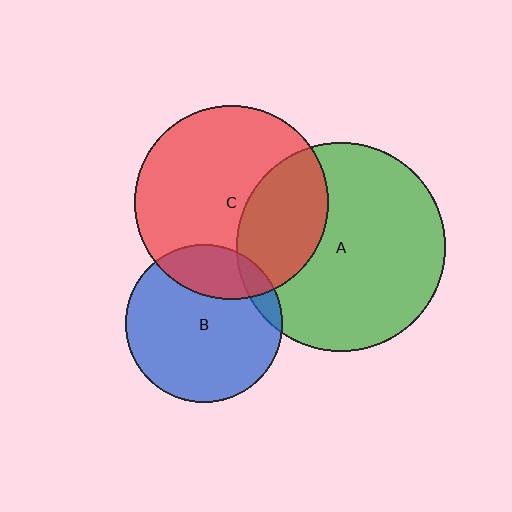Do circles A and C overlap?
Yes.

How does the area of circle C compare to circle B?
Approximately 1.5 times.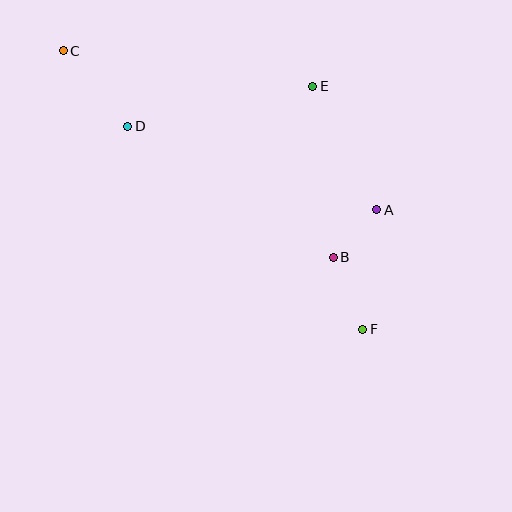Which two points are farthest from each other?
Points C and F are farthest from each other.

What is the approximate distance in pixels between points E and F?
The distance between E and F is approximately 248 pixels.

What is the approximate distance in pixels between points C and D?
The distance between C and D is approximately 99 pixels.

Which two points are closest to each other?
Points A and B are closest to each other.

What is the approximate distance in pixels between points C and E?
The distance between C and E is approximately 252 pixels.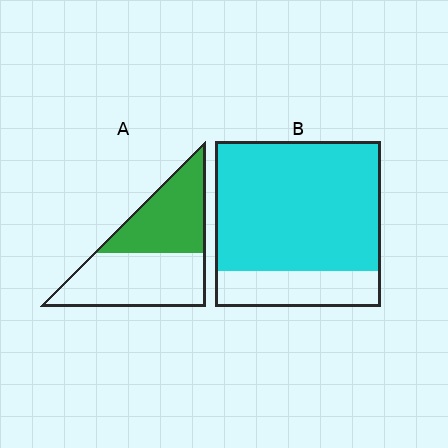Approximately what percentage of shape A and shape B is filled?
A is approximately 45% and B is approximately 80%.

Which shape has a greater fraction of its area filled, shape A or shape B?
Shape B.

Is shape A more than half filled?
No.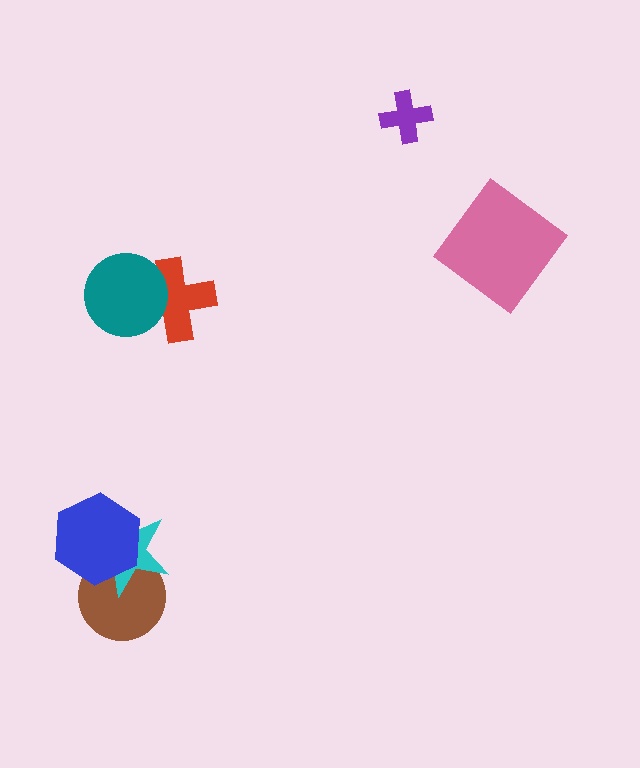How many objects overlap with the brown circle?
2 objects overlap with the brown circle.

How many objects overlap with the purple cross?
0 objects overlap with the purple cross.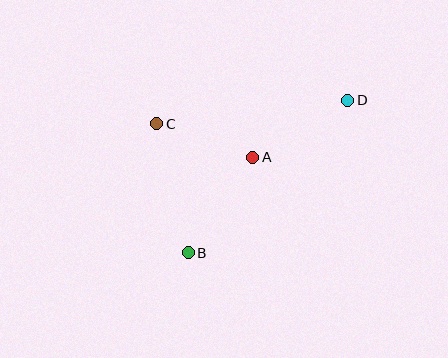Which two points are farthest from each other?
Points B and D are farthest from each other.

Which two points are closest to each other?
Points A and C are closest to each other.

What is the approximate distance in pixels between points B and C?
The distance between B and C is approximately 133 pixels.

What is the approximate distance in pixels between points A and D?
The distance between A and D is approximately 111 pixels.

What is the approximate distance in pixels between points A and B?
The distance between A and B is approximately 116 pixels.